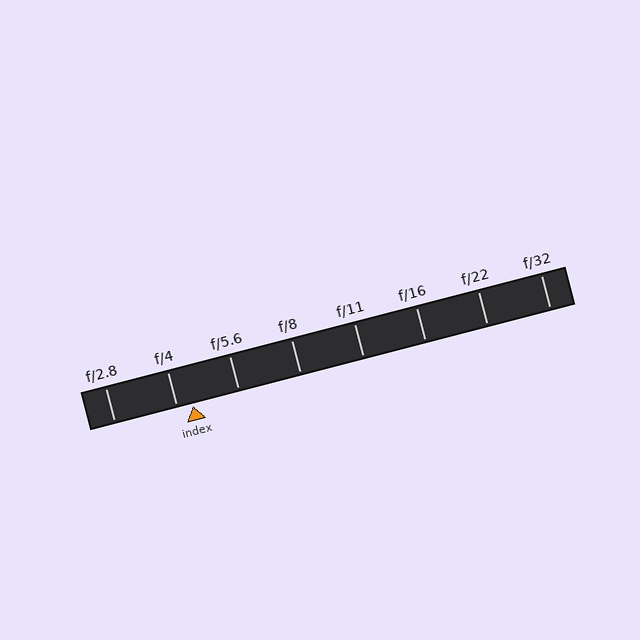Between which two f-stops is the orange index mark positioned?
The index mark is between f/4 and f/5.6.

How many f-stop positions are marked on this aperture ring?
There are 8 f-stop positions marked.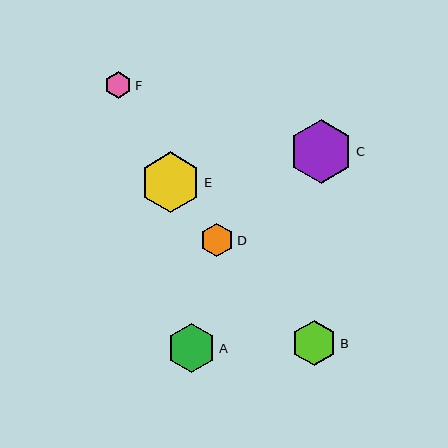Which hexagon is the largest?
Hexagon C is the largest with a size of approximately 64 pixels.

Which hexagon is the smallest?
Hexagon F is the smallest with a size of approximately 26 pixels.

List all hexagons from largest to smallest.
From largest to smallest: C, E, A, B, D, F.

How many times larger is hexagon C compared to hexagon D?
Hexagon C is approximately 1.9 times the size of hexagon D.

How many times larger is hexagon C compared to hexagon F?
Hexagon C is approximately 2.4 times the size of hexagon F.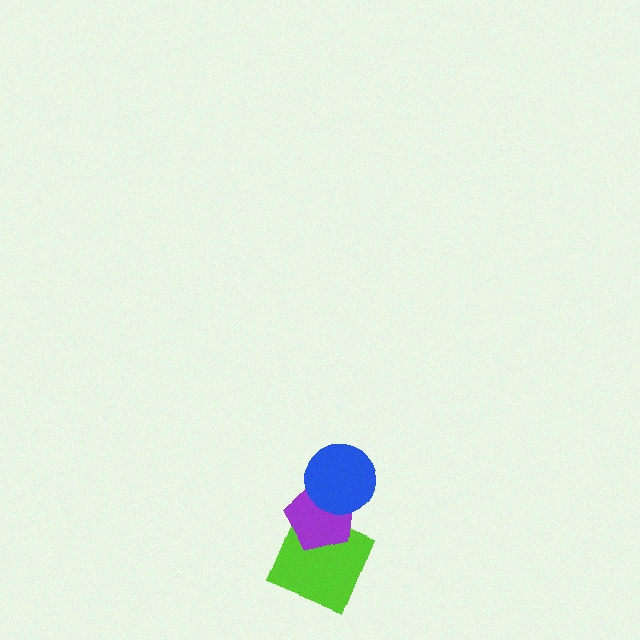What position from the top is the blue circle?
The blue circle is 1st from the top.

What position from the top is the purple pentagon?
The purple pentagon is 2nd from the top.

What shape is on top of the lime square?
The purple pentagon is on top of the lime square.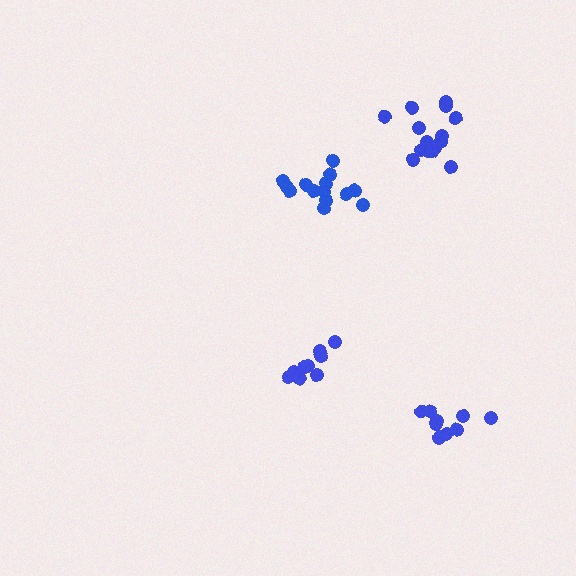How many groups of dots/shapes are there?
There are 4 groups.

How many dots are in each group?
Group 1: 14 dots, Group 2: 10 dots, Group 3: 9 dots, Group 4: 15 dots (48 total).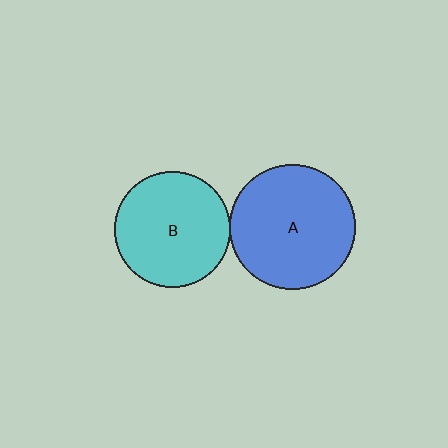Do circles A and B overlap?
Yes.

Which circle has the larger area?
Circle A (blue).